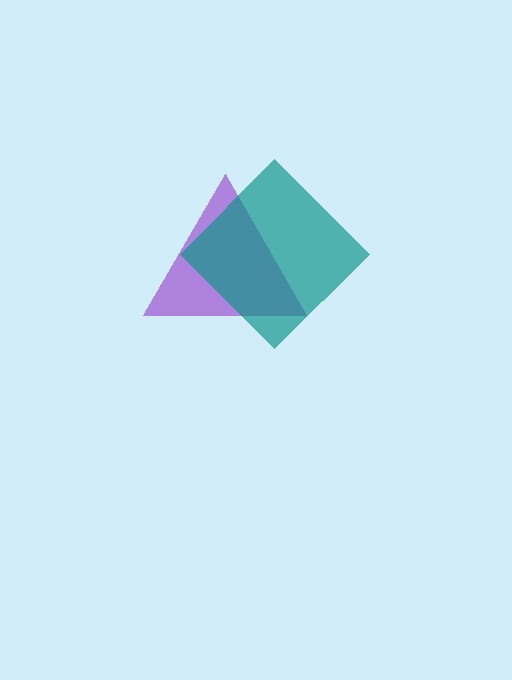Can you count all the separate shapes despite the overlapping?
Yes, there are 2 separate shapes.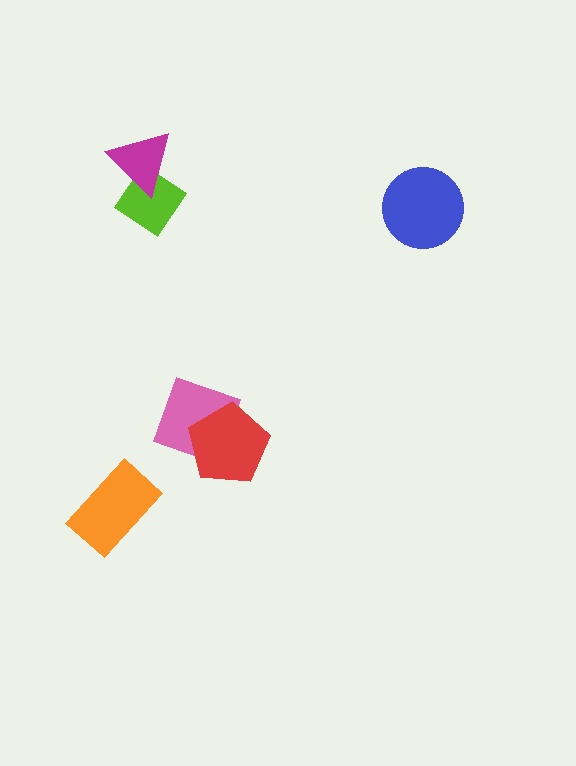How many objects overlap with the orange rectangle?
0 objects overlap with the orange rectangle.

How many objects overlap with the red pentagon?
1 object overlaps with the red pentagon.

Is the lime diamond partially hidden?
Yes, it is partially covered by another shape.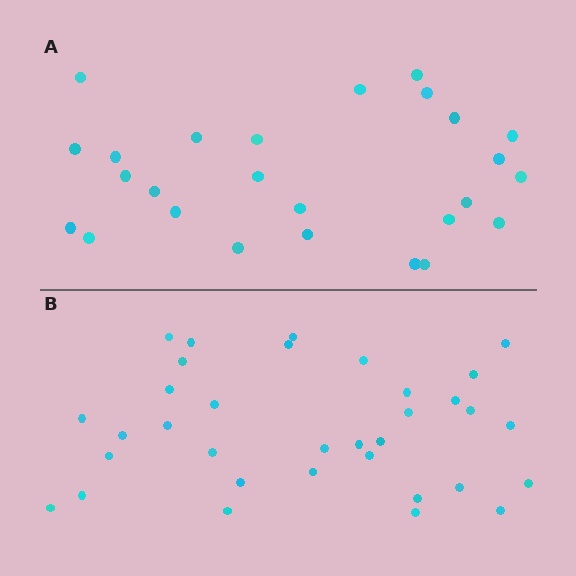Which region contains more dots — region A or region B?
Region B (the bottom region) has more dots.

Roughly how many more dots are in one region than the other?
Region B has roughly 8 or so more dots than region A.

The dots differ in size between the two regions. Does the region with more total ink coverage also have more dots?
No. Region A has more total ink coverage because its dots are larger, but region B actually contains more individual dots. Total area can be misleading — the number of items is what matters here.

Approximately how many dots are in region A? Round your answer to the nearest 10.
About 30 dots. (The exact count is 26, which rounds to 30.)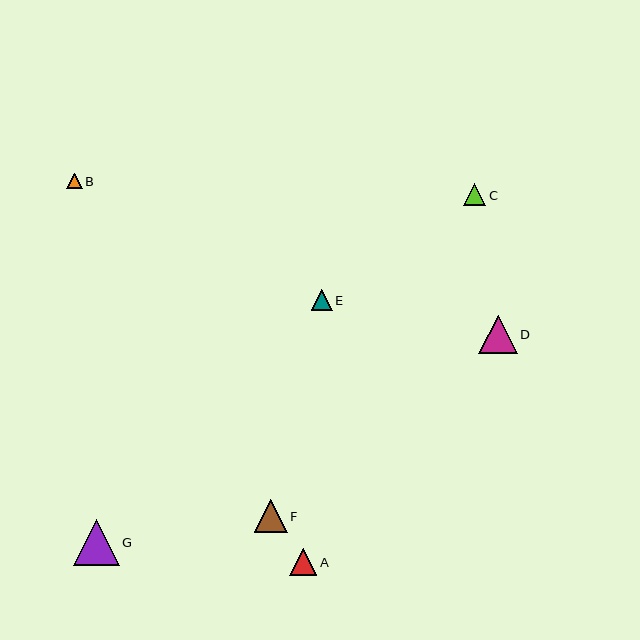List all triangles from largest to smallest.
From largest to smallest: G, D, F, A, C, E, B.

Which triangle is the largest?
Triangle G is the largest with a size of approximately 46 pixels.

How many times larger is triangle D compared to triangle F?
Triangle D is approximately 1.2 times the size of triangle F.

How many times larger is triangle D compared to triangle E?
Triangle D is approximately 1.8 times the size of triangle E.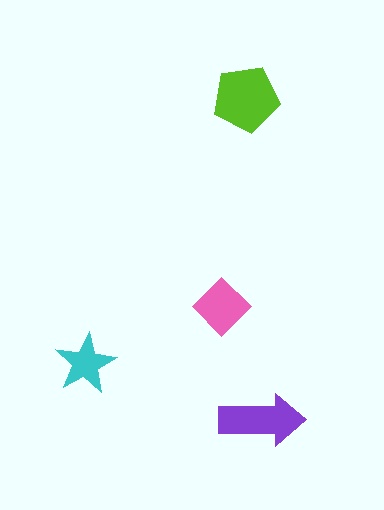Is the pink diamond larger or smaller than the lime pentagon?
Smaller.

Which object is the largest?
The lime pentagon.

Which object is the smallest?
The cyan star.